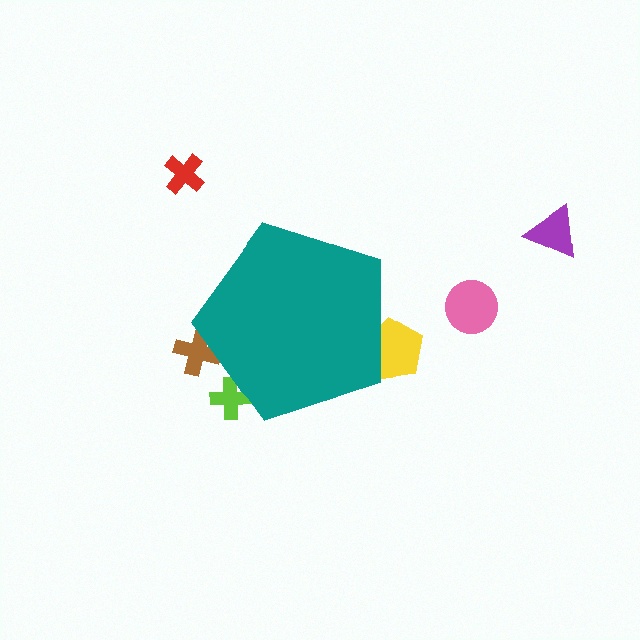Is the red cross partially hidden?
No, the red cross is fully visible.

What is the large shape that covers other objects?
A teal pentagon.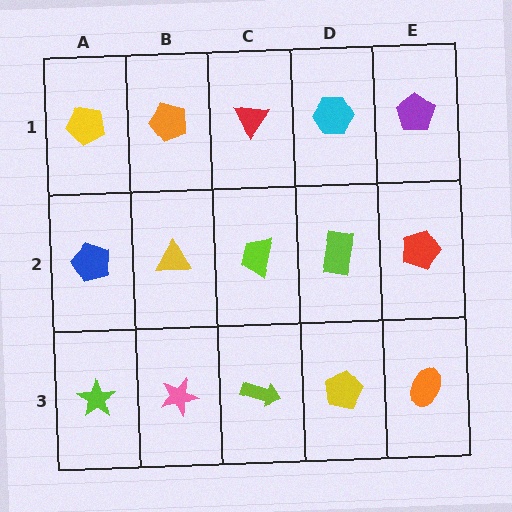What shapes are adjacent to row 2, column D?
A cyan hexagon (row 1, column D), a yellow pentagon (row 3, column D), a lime trapezoid (row 2, column C), a red pentagon (row 2, column E).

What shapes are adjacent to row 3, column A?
A blue pentagon (row 2, column A), a pink star (row 3, column B).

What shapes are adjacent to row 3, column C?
A lime trapezoid (row 2, column C), a pink star (row 3, column B), a yellow pentagon (row 3, column D).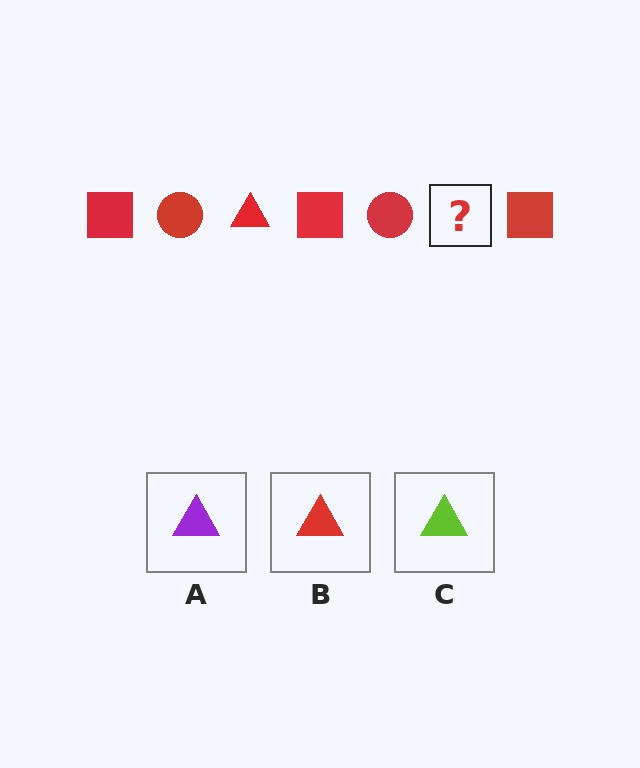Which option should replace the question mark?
Option B.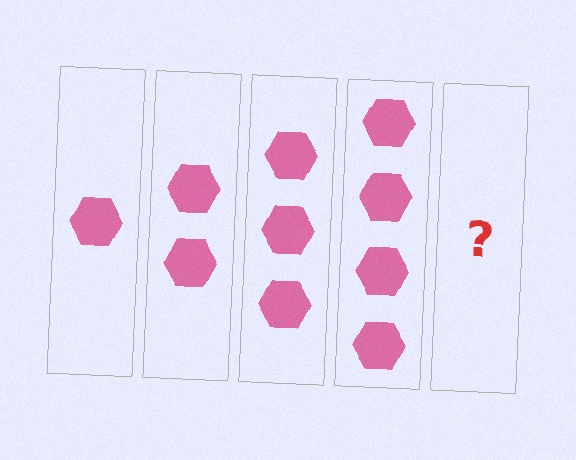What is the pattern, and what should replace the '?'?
The pattern is that each step adds one more hexagon. The '?' should be 5 hexagons.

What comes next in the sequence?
The next element should be 5 hexagons.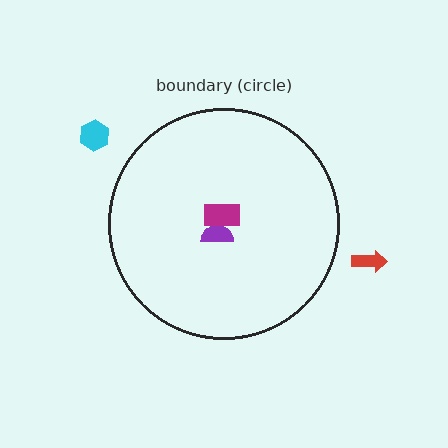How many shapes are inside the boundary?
2 inside, 2 outside.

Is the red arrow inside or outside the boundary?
Outside.